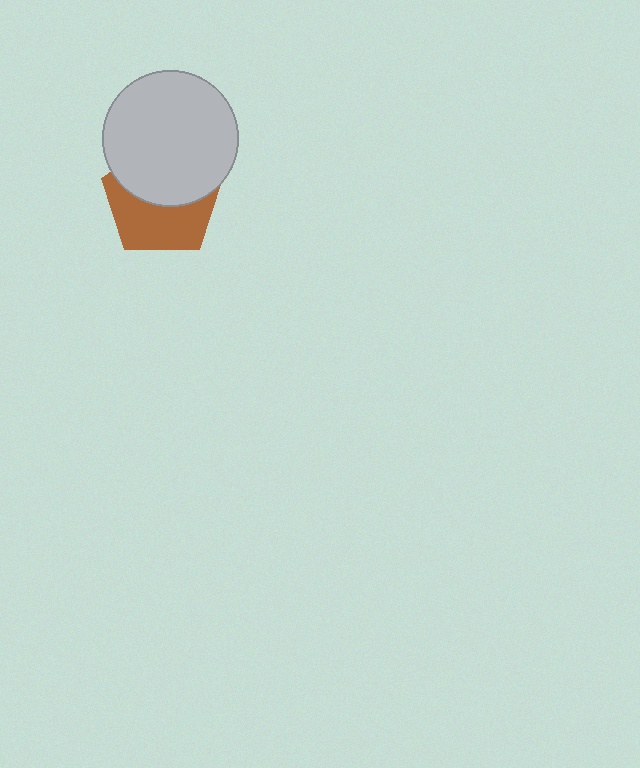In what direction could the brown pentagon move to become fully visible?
The brown pentagon could move down. That would shift it out from behind the light gray circle entirely.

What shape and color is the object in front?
The object in front is a light gray circle.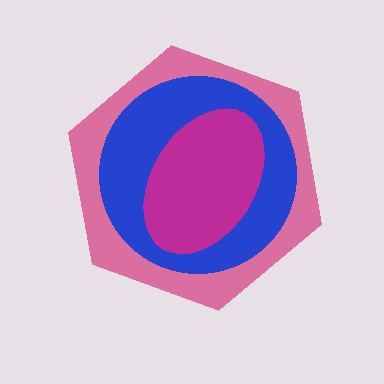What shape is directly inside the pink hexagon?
The blue circle.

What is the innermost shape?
The magenta ellipse.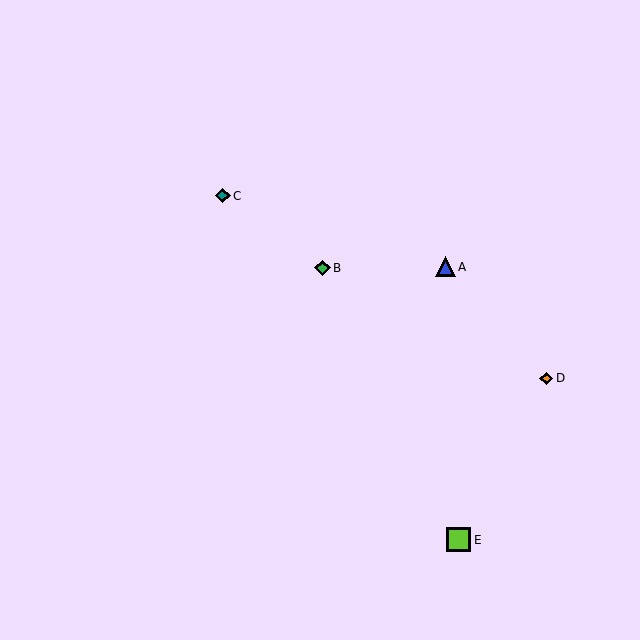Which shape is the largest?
The lime square (labeled E) is the largest.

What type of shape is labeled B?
Shape B is a green diamond.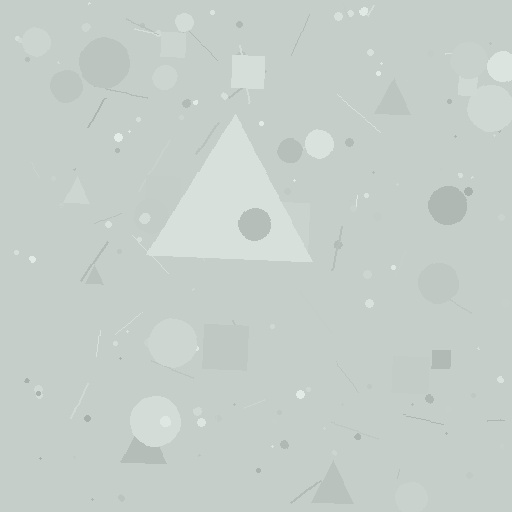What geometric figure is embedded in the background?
A triangle is embedded in the background.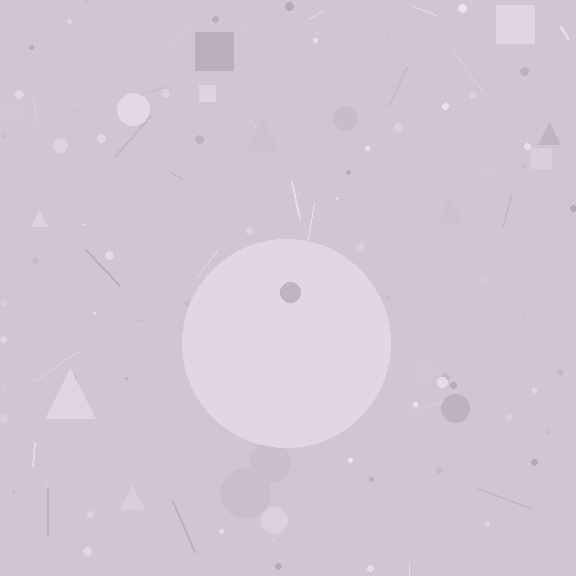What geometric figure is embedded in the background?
A circle is embedded in the background.